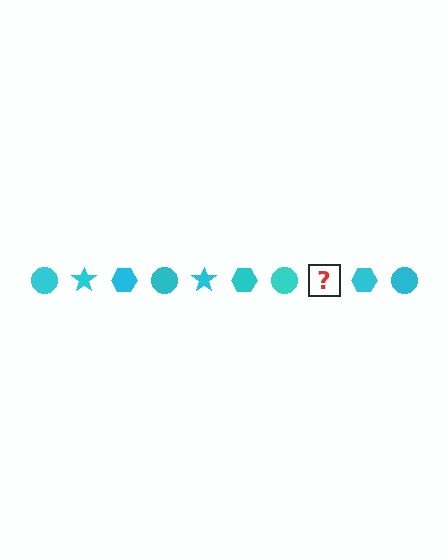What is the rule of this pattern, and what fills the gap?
The rule is that the pattern cycles through circle, star, hexagon shapes in cyan. The gap should be filled with a cyan star.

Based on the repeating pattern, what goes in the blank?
The blank should be a cyan star.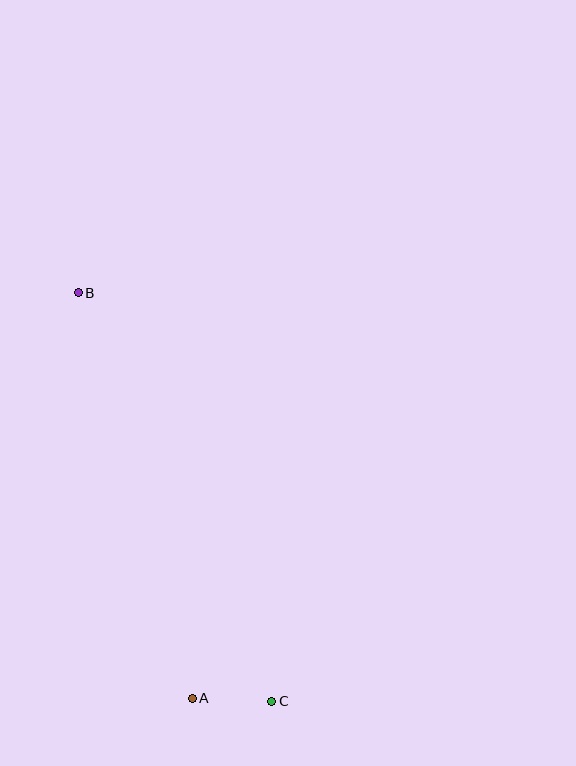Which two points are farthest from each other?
Points B and C are farthest from each other.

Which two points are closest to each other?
Points A and C are closest to each other.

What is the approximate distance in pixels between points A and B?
The distance between A and B is approximately 421 pixels.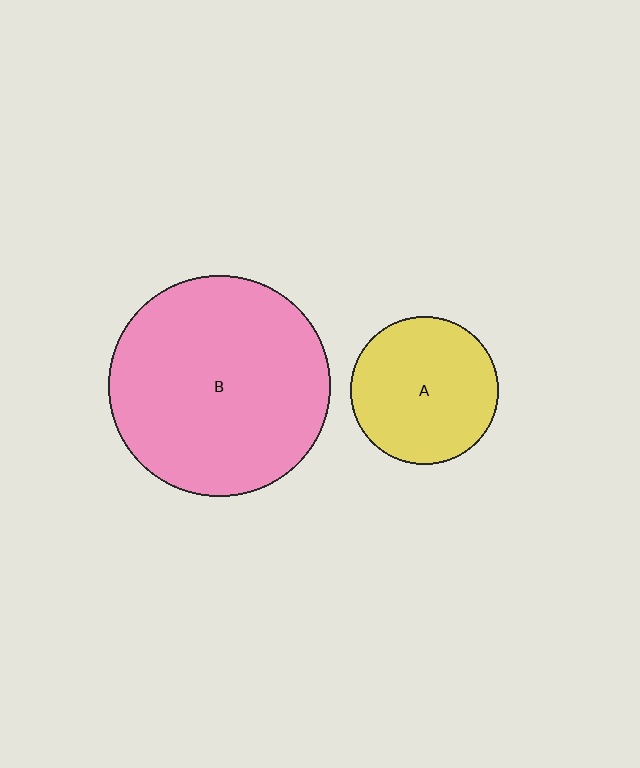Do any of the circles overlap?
No, none of the circles overlap.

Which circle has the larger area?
Circle B (pink).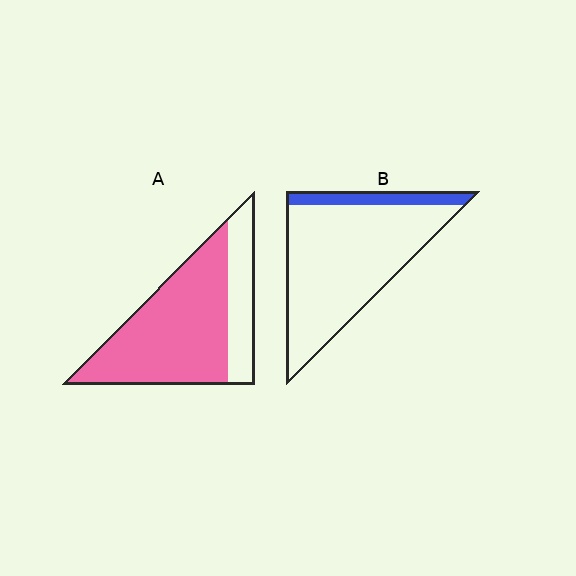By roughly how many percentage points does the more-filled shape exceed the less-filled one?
By roughly 60 percentage points (A over B).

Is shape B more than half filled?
No.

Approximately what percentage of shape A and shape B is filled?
A is approximately 75% and B is approximately 15%.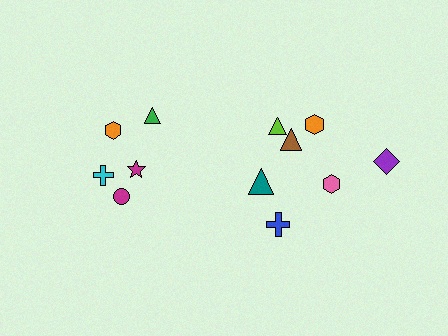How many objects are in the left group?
There are 5 objects.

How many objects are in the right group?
There are 7 objects.